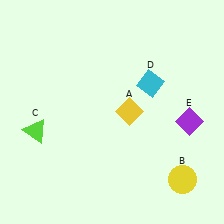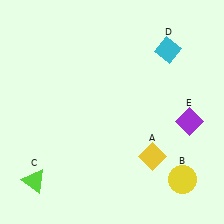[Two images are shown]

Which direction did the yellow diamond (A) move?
The yellow diamond (A) moved down.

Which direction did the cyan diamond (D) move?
The cyan diamond (D) moved up.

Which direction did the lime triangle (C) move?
The lime triangle (C) moved down.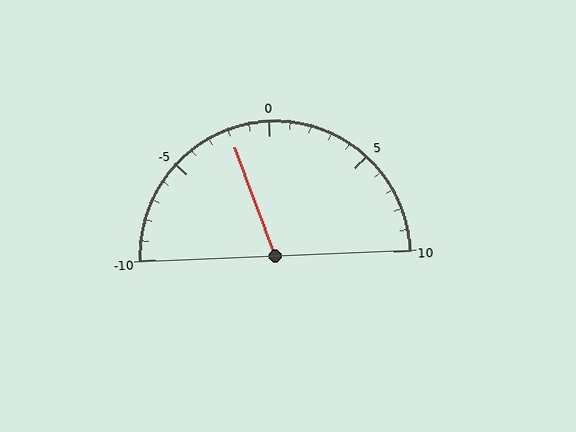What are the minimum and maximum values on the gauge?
The gauge ranges from -10 to 10.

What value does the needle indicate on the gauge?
The needle indicates approximately -2.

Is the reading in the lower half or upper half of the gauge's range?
The reading is in the lower half of the range (-10 to 10).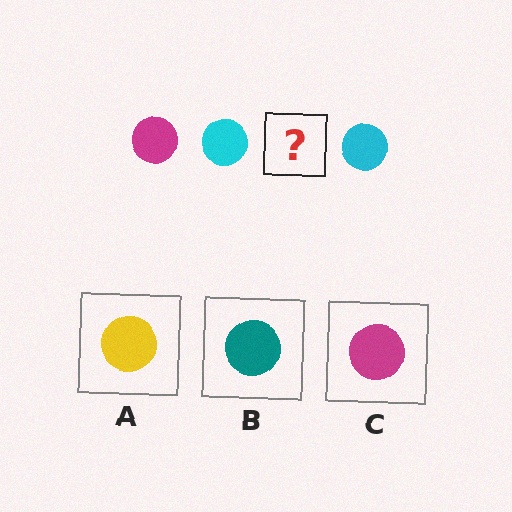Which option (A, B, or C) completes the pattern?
C.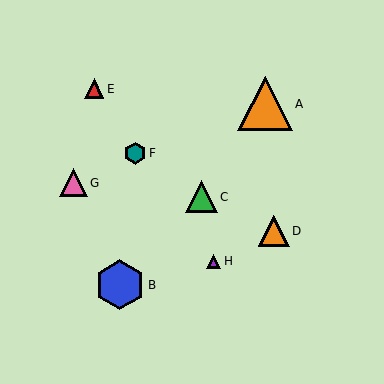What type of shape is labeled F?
Shape F is a teal hexagon.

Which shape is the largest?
The orange triangle (labeled A) is the largest.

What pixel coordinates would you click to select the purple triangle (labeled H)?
Click at (214, 261) to select the purple triangle H.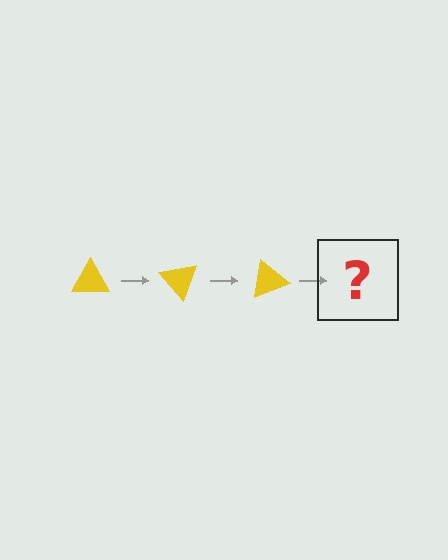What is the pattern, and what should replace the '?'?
The pattern is that the triangle rotates 50 degrees each step. The '?' should be a yellow triangle rotated 150 degrees.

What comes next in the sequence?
The next element should be a yellow triangle rotated 150 degrees.